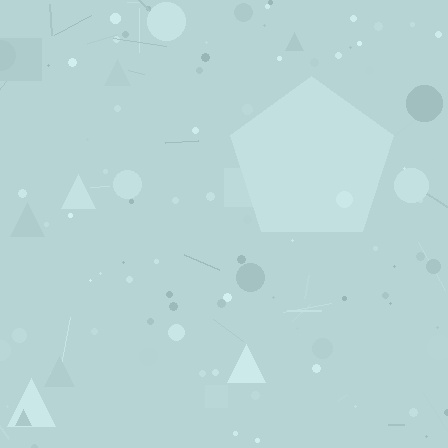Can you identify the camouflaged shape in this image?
The camouflaged shape is a pentagon.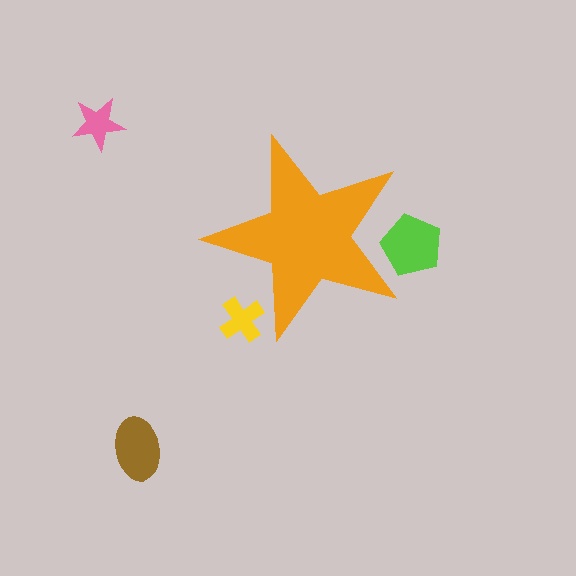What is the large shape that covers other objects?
An orange star.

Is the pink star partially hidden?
No, the pink star is fully visible.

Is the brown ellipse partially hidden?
No, the brown ellipse is fully visible.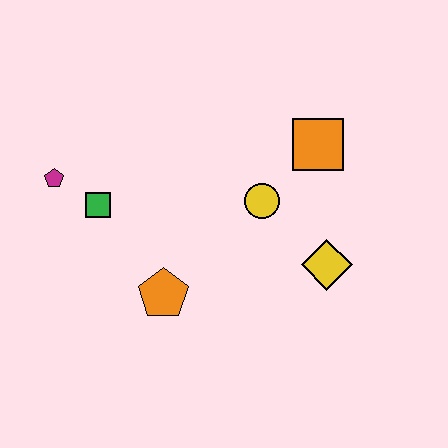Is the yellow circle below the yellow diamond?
No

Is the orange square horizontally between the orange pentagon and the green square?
No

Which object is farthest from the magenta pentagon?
The yellow diamond is farthest from the magenta pentagon.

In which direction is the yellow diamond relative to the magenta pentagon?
The yellow diamond is to the right of the magenta pentagon.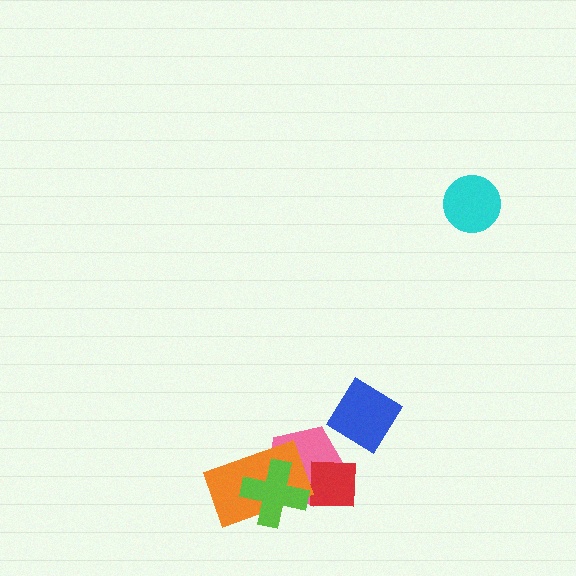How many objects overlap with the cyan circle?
0 objects overlap with the cyan circle.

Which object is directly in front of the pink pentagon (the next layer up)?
The red square is directly in front of the pink pentagon.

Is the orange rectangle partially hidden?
Yes, it is partially covered by another shape.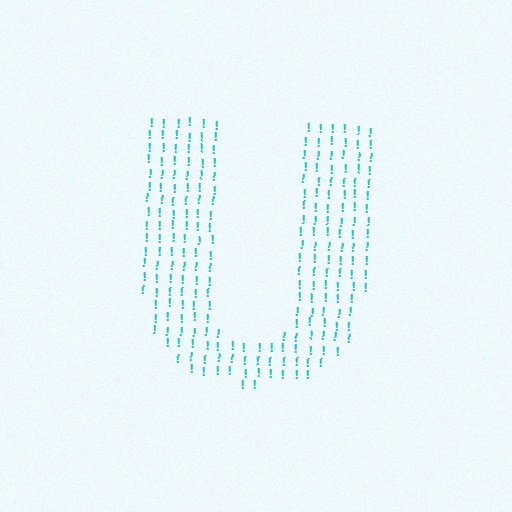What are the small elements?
The small elements are exclamation marks.